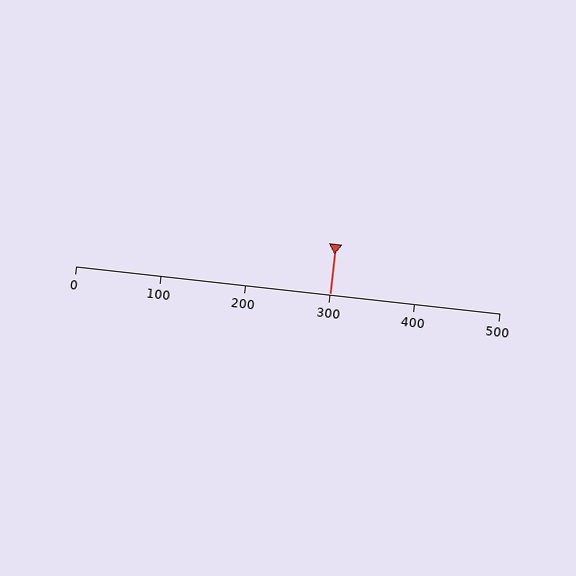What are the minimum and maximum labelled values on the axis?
The axis runs from 0 to 500.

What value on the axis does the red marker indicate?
The marker indicates approximately 300.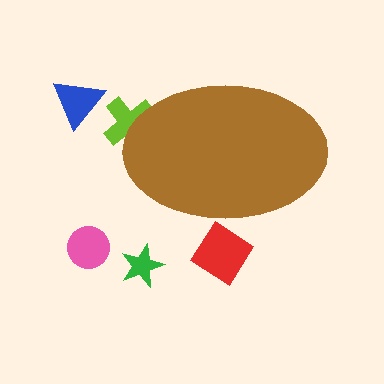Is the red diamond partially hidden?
Yes, the red diamond is partially hidden behind the brown ellipse.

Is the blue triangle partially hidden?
No, the blue triangle is fully visible.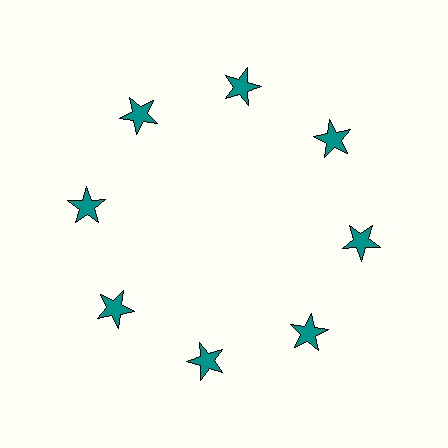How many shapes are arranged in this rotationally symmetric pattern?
There are 8 shapes, arranged in 8 groups of 1.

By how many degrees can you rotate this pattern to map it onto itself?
The pattern maps onto itself every 45 degrees of rotation.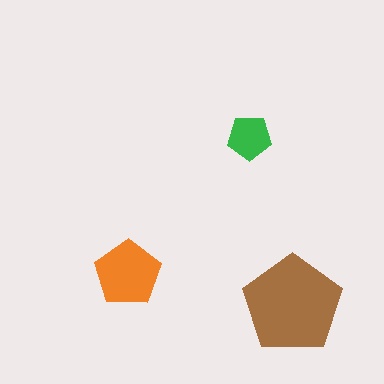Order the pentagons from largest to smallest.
the brown one, the orange one, the green one.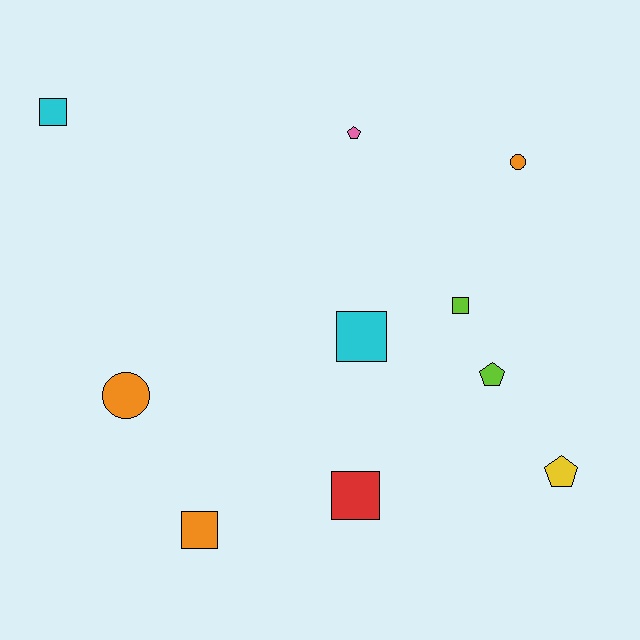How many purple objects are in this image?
There are no purple objects.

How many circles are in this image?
There are 2 circles.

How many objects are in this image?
There are 10 objects.